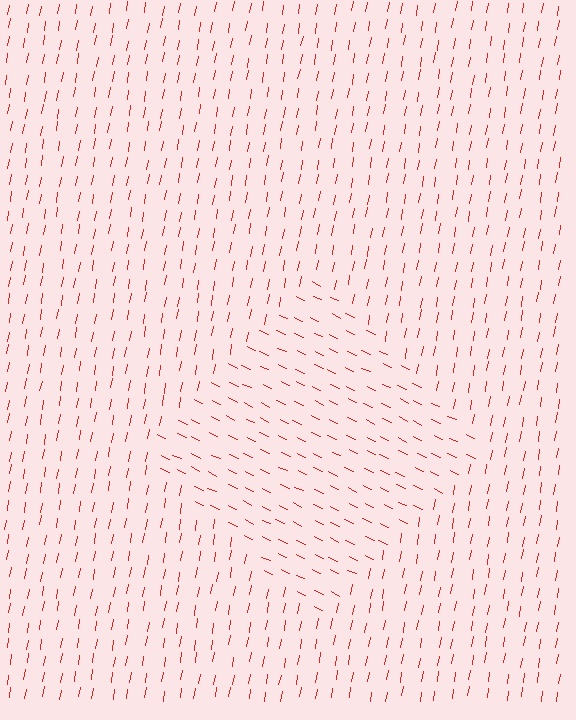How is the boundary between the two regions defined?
The boundary is defined purely by a change in line orientation (approximately 75 degrees difference). All lines are the same color and thickness.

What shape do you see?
I see a diamond.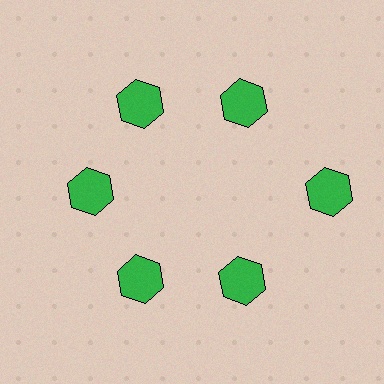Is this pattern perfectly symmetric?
No. The 6 green hexagons are arranged in a ring, but one element near the 3 o'clock position is pushed outward from the center, breaking the 6-fold rotational symmetry.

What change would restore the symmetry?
The symmetry would be restored by moving it inward, back onto the ring so that all 6 hexagons sit at equal angles and equal distance from the center.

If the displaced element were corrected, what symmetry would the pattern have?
It would have 6-fold rotational symmetry — the pattern would map onto itself every 60 degrees.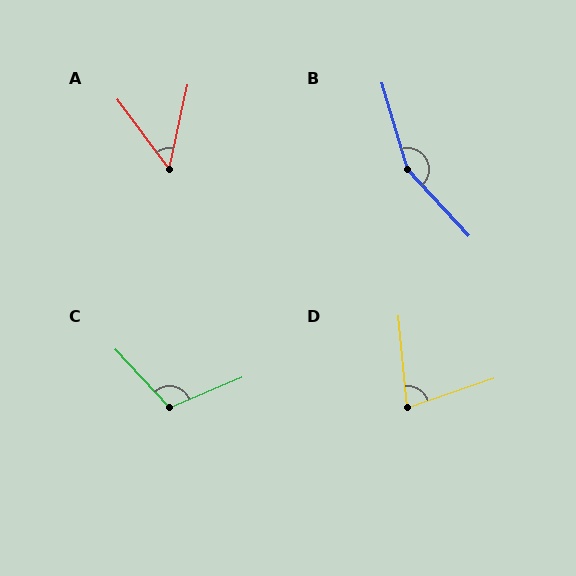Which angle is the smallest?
A, at approximately 49 degrees.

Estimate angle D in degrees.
Approximately 77 degrees.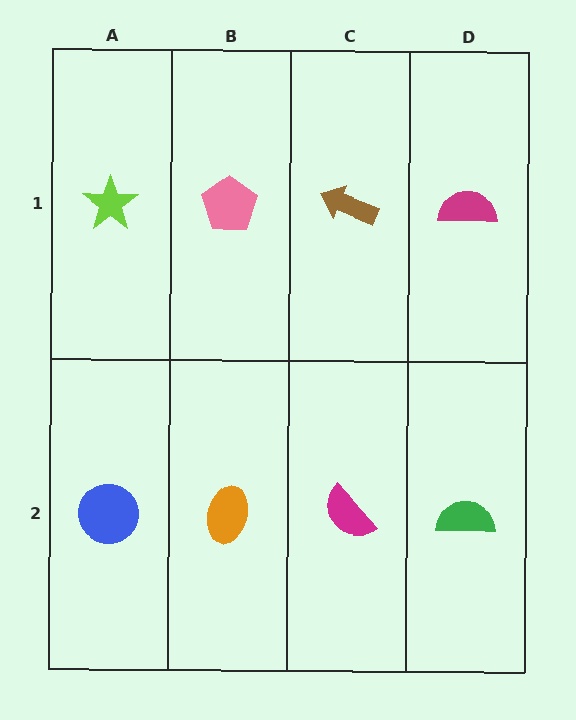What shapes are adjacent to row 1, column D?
A green semicircle (row 2, column D), a brown arrow (row 1, column C).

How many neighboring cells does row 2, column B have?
3.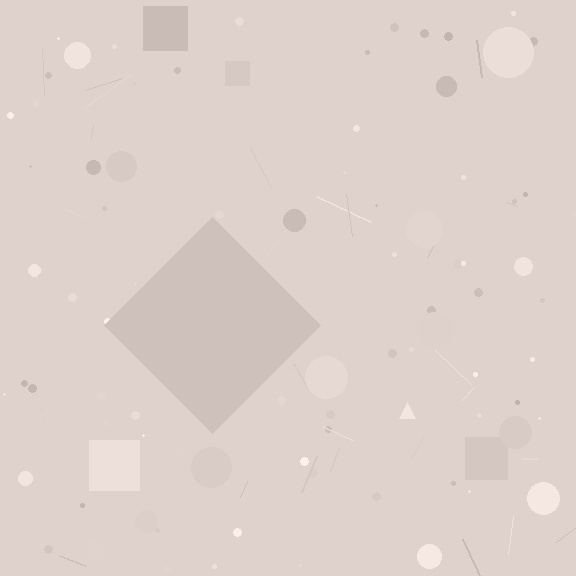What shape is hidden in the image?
A diamond is hidden in the image.